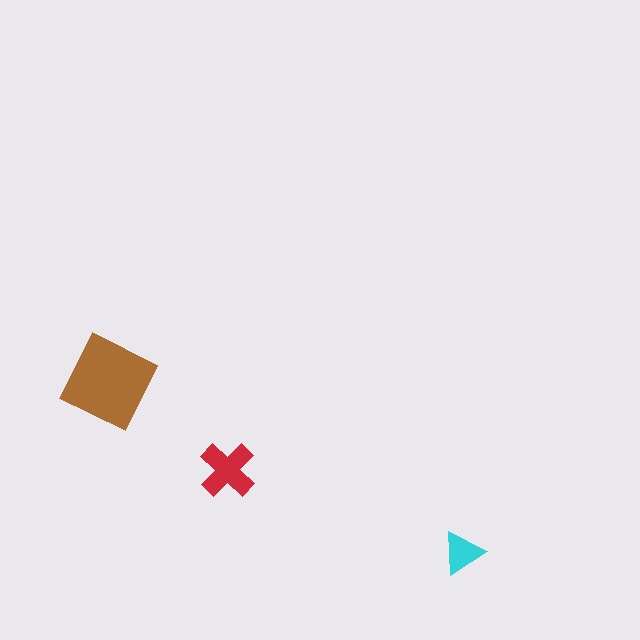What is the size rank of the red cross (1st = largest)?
2nd.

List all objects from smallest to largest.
The cyan triangle, the red cross, the brown diamond.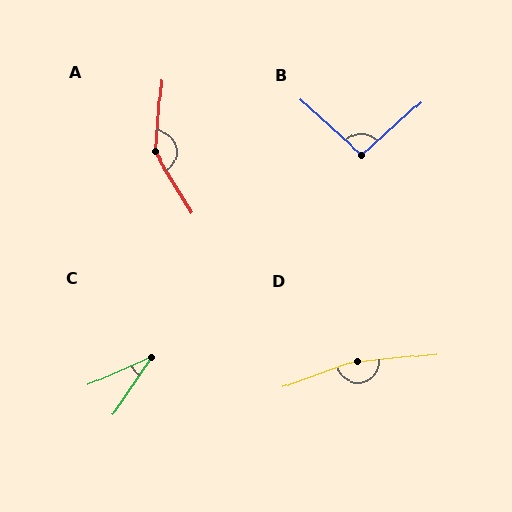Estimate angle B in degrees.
Approximately 96 degrees.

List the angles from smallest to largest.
C (32°), B (96°), A (144°), D (166°).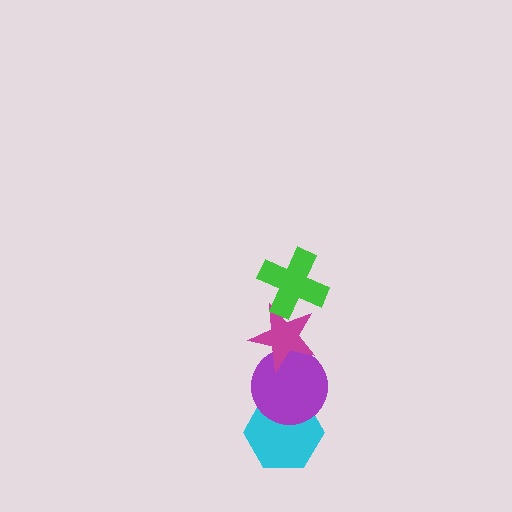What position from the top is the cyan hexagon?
The cyan hexagon is 4th from the top.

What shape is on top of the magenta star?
The green cross is on top of the magenta star.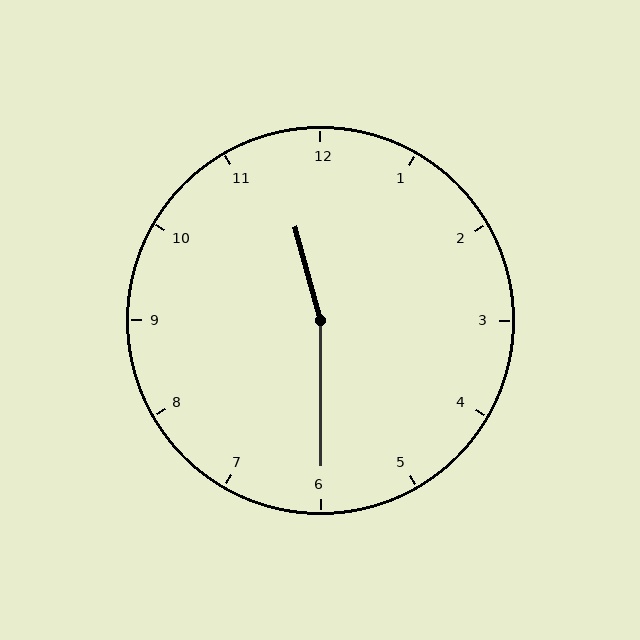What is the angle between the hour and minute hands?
Approximately 165 degrees.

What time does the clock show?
11:30.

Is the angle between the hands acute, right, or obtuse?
It is obtuse.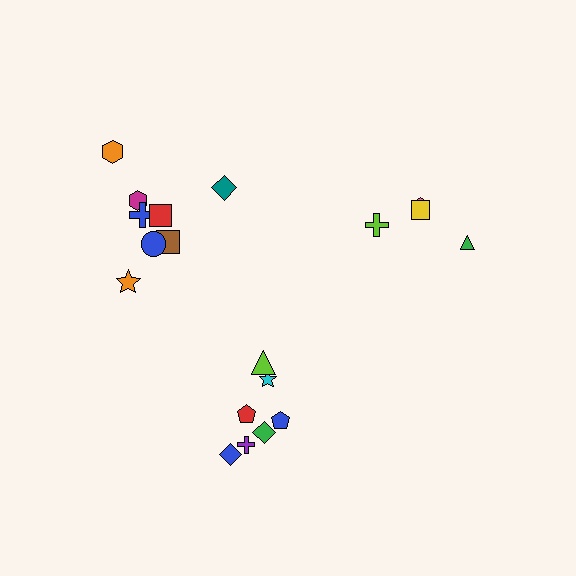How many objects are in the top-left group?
There are 8 objects.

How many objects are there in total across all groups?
There are 19 objects.